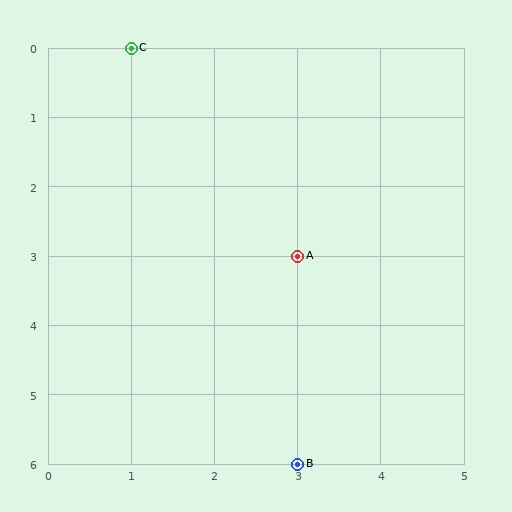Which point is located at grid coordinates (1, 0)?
Point C is at (1, 0).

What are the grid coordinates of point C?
Point C is at grid coordinates (1, 0).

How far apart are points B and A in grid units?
Points B and A are 3 rows apart.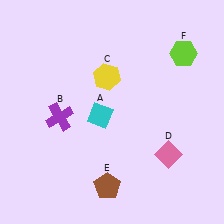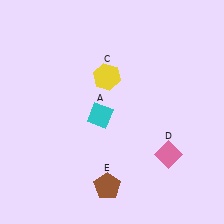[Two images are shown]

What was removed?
The purple cross (B), the lime hexagon (F) were removed in Image 2.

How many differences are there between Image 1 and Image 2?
There are 2 differences between the two images.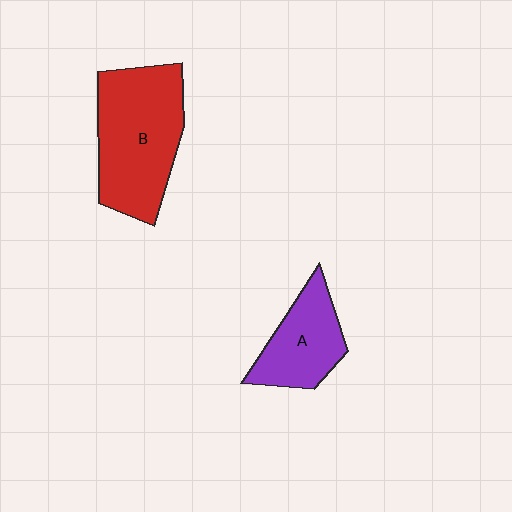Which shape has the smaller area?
Shape A (purple).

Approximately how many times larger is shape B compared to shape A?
Approximately 1.7 times.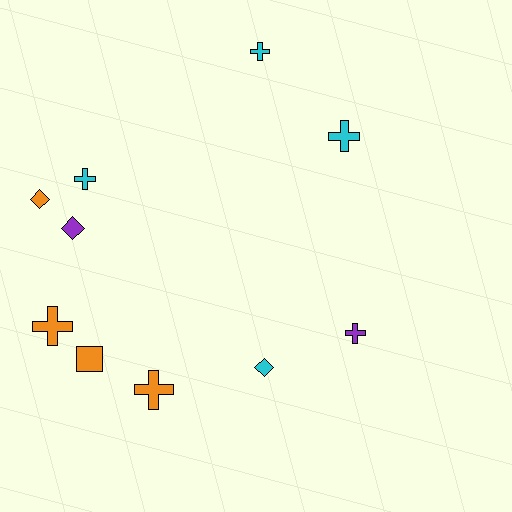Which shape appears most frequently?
Cross, with 6 objects.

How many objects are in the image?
There are 10 objects.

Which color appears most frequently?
Orange, with 4 objects.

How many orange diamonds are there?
There is 1 orange diamond.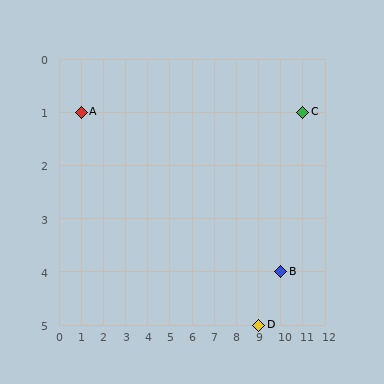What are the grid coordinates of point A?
Point A is at grid coordinates (1, 1).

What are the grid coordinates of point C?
Point C is at grid coordinates (11, 1).